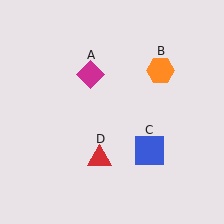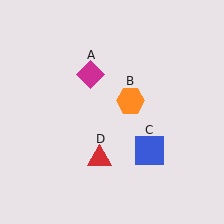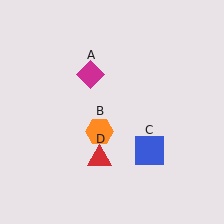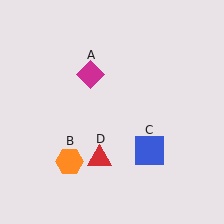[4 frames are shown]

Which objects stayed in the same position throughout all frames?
Magenta diamond (object A) and blue square (object C) and red triangle (object D) remained stationary.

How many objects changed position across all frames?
1 object changed position: orange hexagon (object B).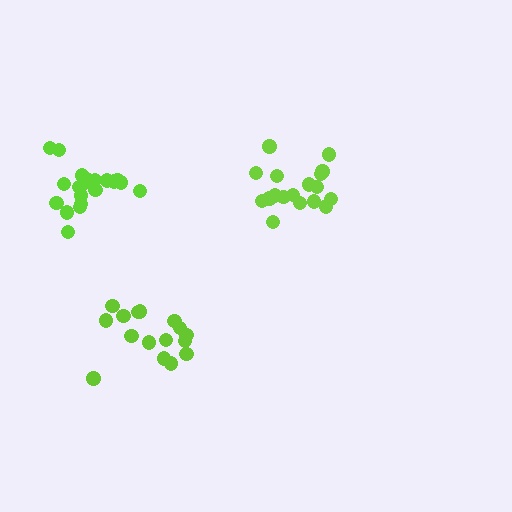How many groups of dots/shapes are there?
There are 3 groups.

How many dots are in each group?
Group 1: 16 dots, Group 2: 20 dots, Group 3: 18 dots (54 total).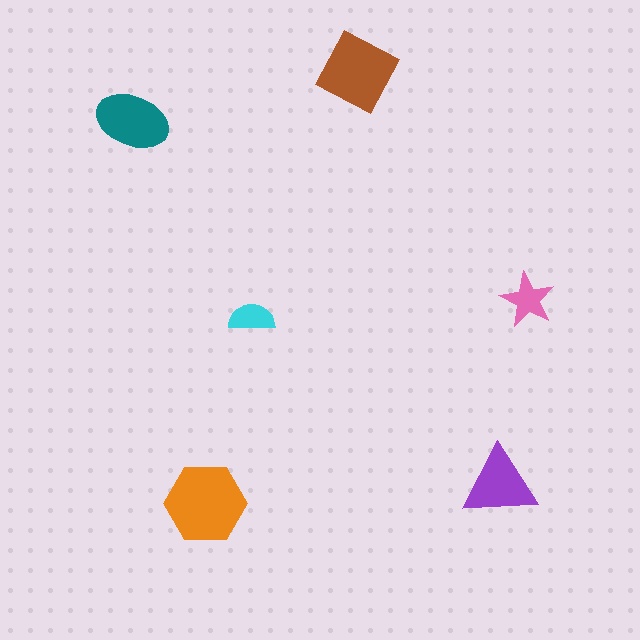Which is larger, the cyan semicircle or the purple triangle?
The purple triangle.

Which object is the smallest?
The cyan semicircle.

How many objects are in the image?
There are 6 objects in the image.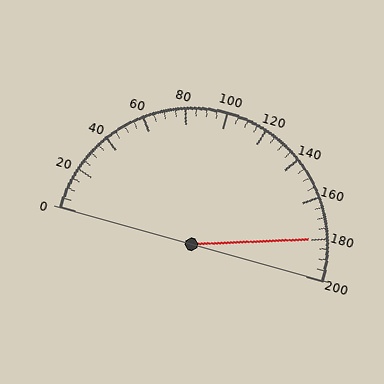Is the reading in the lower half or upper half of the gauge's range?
The reading is in the upper half of the range (0 to 200).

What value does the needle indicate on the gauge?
The needle indicates approximately 180.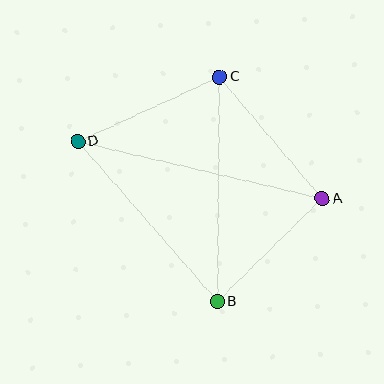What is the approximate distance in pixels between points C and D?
The distance between C and D is approximately 156 pixels.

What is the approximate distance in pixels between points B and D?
The distance between B and D is approximately 213 pixels.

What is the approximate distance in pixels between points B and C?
The distance between B and C is approximately 225 pixels.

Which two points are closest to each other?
Points A and B are closest to each other.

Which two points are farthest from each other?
Points A and D are farthest from each other.